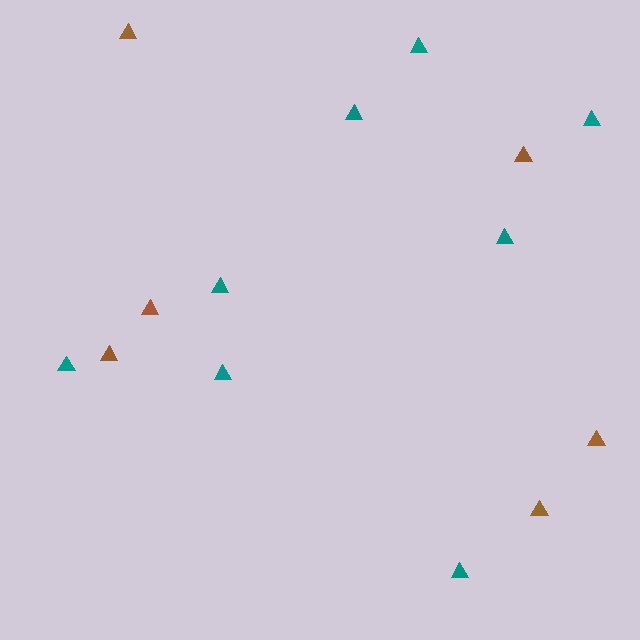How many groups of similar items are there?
There are 2 groups: one group of brown triangles (6) and one group of teal triangles (8).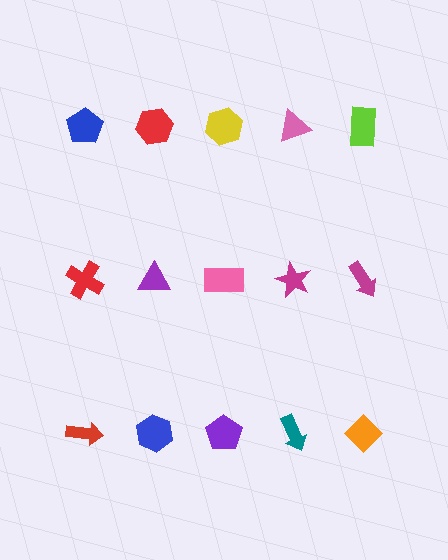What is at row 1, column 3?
A yellow hexagon.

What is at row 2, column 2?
A purple triangle.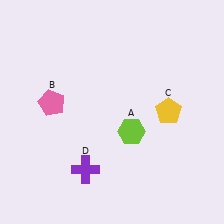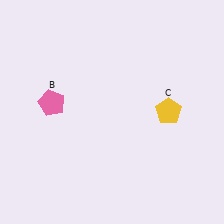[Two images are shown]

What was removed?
The purple cross (D), the lime hexagon (A) were removed in Image 2.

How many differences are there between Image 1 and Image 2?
There are 2 differences between the two images.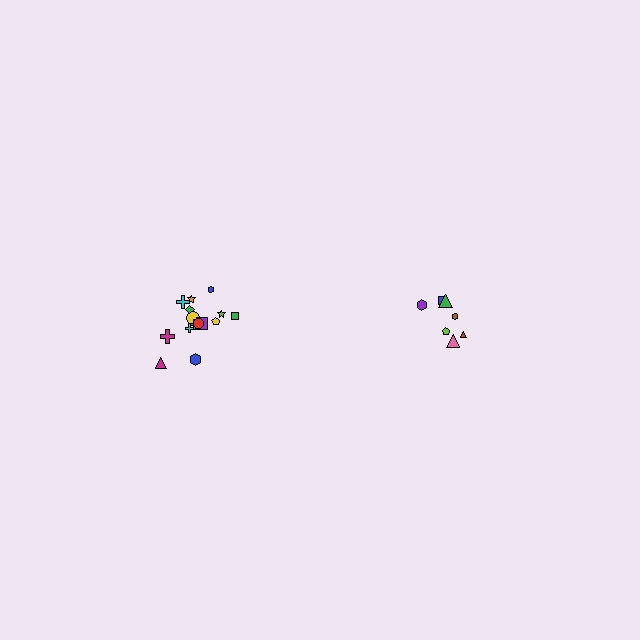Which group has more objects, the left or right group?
The left group.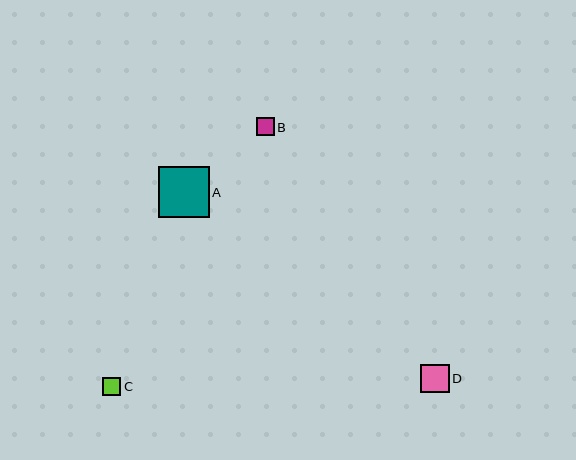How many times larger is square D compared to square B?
Square D is approximately 1.6 times the size of square B.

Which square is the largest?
Square A is the largest with a size of approximately 51 pixels.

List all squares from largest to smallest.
From largest to smallest: A, D, C, B.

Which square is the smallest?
Square B is the smallest with a size of approximately 17 pixels.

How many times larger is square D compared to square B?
Square D is approximately 1.6 times the size of square B.